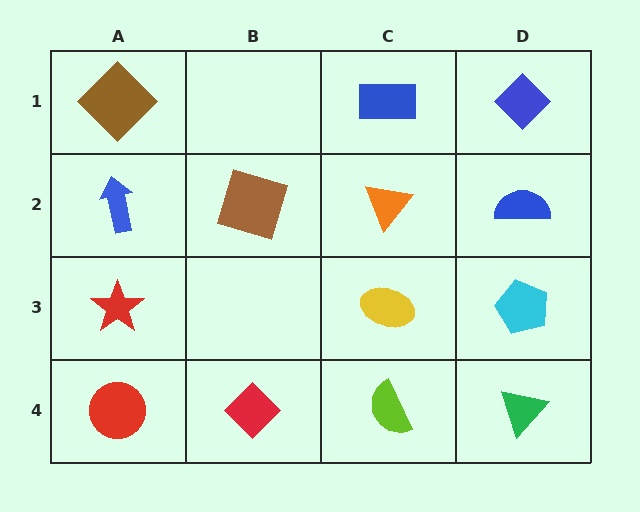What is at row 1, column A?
A brown diamond.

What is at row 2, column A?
A blue arrow.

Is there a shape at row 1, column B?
No, that cell is empty.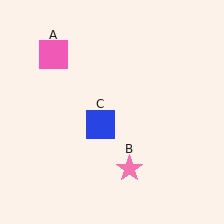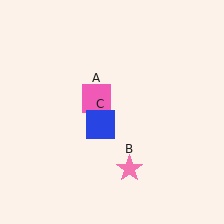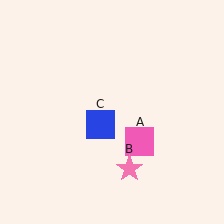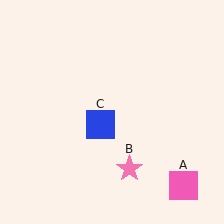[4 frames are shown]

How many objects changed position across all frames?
1 object changed position: pink square (object A).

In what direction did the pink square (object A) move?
The pink square (object A) moved down and to the right.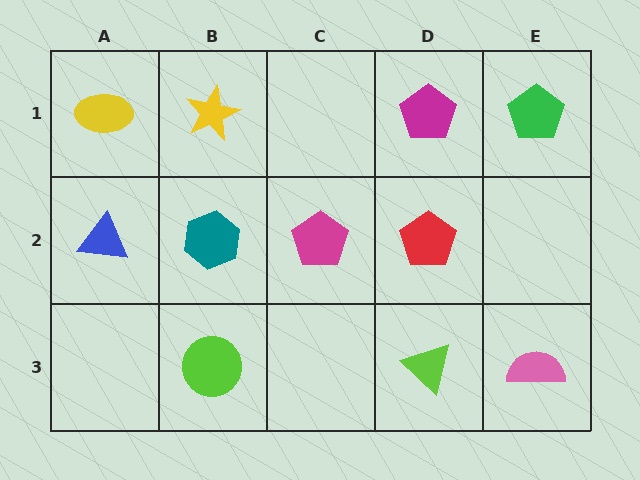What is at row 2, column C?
A magenta pentagon.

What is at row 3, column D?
A lime triangle.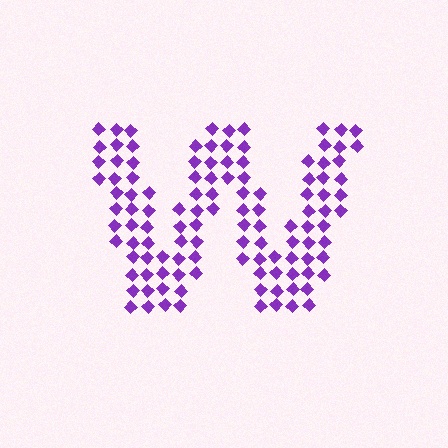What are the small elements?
The small elements are diamonds.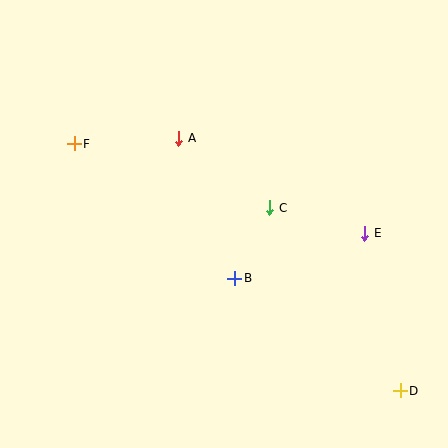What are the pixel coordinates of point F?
Point F is at (74, 144).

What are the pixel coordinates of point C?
Point C is at (270, 208).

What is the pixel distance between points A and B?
The distance between A and B is 151 pixels.